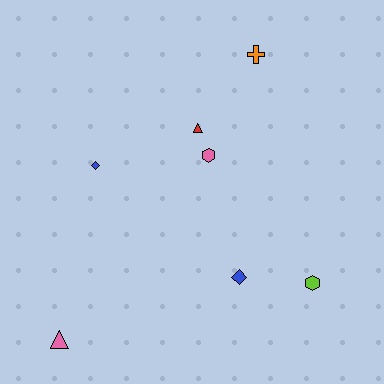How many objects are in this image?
There are 7 objects.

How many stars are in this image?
There are no stars.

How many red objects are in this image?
There is 1 red object.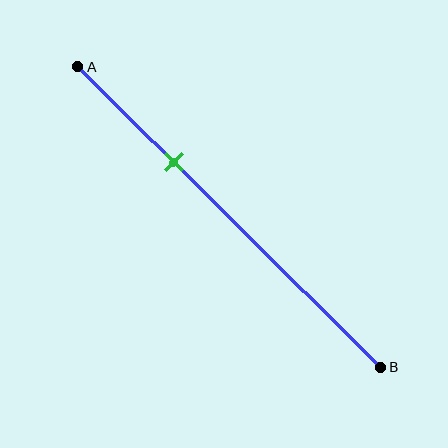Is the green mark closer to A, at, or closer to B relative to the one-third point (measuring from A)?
The green mark is approximately at the one-third point of segment AB.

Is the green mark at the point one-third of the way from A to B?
Yes, the mark is approximately at the one-third point.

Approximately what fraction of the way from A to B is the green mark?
The green mark is approximately 30% of the way from A to B.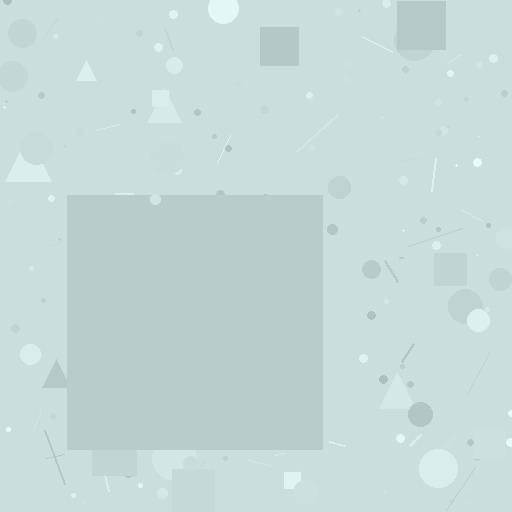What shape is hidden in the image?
A square is hidden in the image.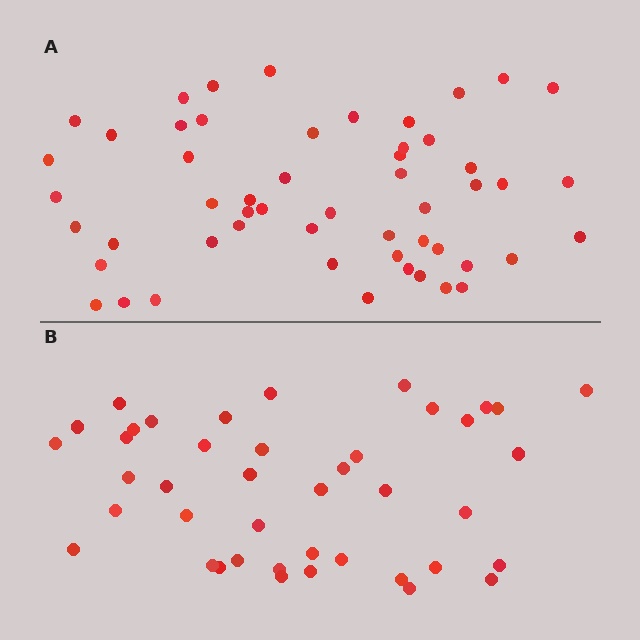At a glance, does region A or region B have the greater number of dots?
Region A (the top region) has more dots.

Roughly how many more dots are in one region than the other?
Region A has roughly 12 or so more dots than region B.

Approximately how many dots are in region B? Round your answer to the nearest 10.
About 40 dots. (The exact count is 42, which rounds to 40.)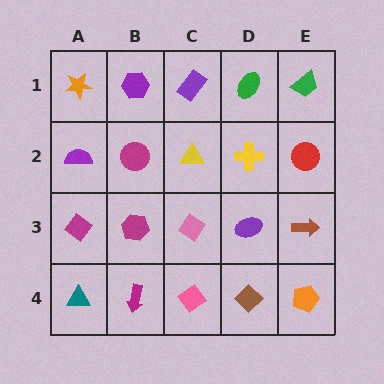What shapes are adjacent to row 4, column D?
A purple ellipse (row 3, column D), a pink diamond (row 4, column C), an orange pentagon (row 4, column E).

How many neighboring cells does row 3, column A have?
3.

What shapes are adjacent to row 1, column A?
A purple semicircle (row 2, column A), a purple hexagon (row 1, column B).